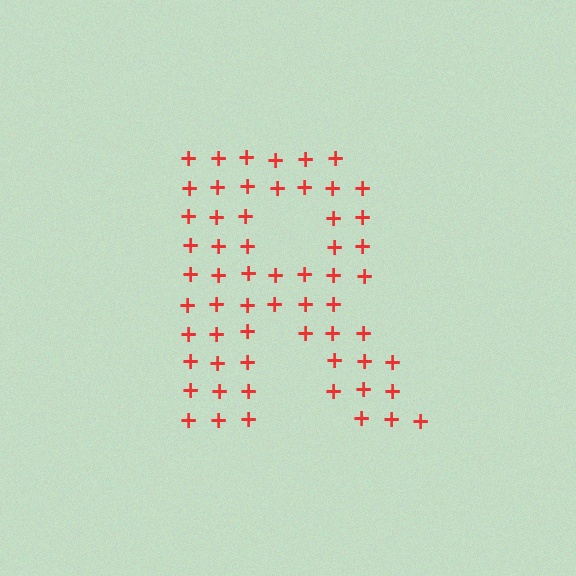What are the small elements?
The small elements are plus signs.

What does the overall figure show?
The overall figure shows the letter R.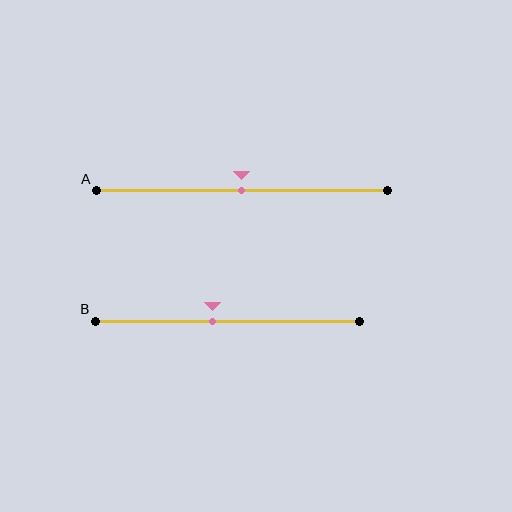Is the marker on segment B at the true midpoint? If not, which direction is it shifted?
No, the marker on segment B is shifted to the left by about 6% of the segment length.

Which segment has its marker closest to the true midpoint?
Segment A has its marker closest to the true midpoint.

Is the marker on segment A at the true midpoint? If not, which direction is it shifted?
Yes, the marker on segment A is at the true midpoint.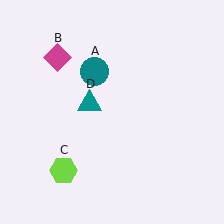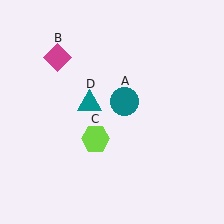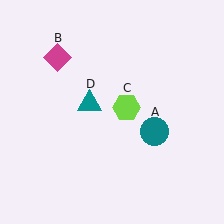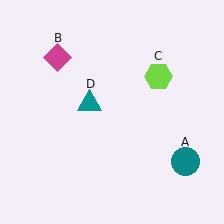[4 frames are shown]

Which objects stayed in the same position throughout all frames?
Magenta diamond (object B) and teal triangle (object D) remained stationary.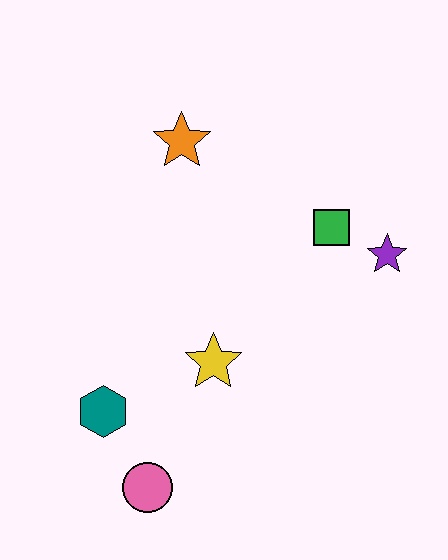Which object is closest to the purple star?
The green square is closest to the purple star.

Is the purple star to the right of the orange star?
Yes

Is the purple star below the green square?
Yes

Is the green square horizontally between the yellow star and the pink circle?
No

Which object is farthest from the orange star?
The pink circle is farthest from the orange star.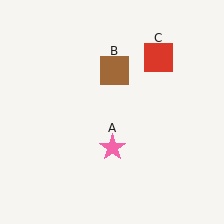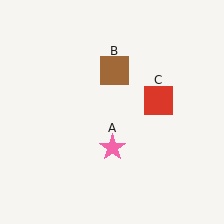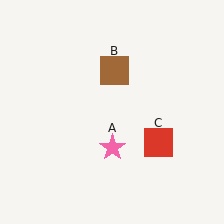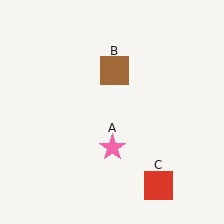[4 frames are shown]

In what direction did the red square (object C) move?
The red square (object C) moved down.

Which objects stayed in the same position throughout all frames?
Pink star (object A) and brown square (object B) remained stationary.